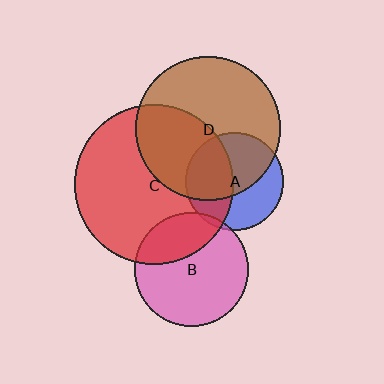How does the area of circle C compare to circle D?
Approximately 1.2 times.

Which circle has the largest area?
Circle C (red).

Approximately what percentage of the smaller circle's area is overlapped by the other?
Approximately 40%.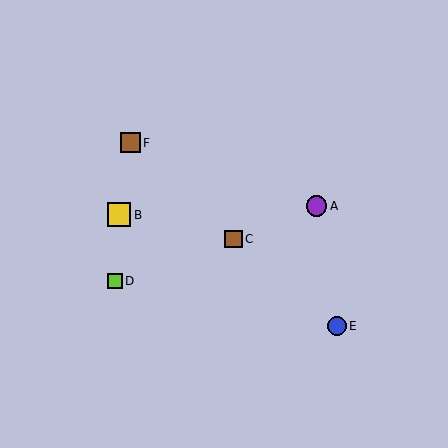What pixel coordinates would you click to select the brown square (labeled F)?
Click at (130, 143) to select the brown square F.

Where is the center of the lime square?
The center of the lime square is at (115, 281).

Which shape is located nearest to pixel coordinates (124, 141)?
The brown square (labeled F) at (130, 143) is nearest to that location.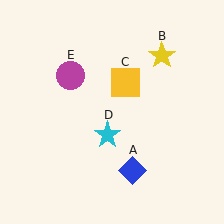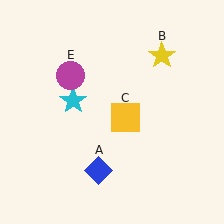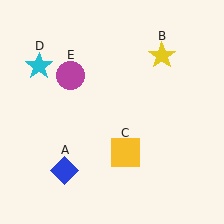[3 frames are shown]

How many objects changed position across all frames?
3 objects changed position: blue diamond (object A), yellow square (object C), cyan star (object D).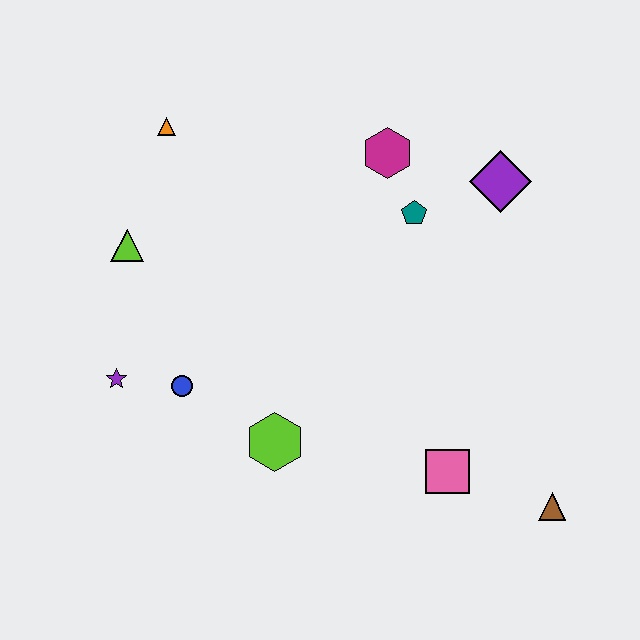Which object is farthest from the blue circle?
The brown triangle is farthest from the blue circle.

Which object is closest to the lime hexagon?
The blue circle is closest to the lime hexagon.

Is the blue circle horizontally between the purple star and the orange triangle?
No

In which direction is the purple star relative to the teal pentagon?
The purple star is to the left of the teal pentagon.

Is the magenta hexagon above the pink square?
Yes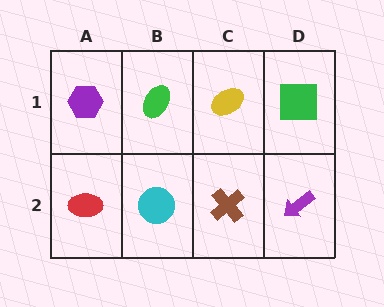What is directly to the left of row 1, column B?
A purple hexagon.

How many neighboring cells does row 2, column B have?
3.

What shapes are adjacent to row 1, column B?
A cyan circle (row 2, column B), a purple hexagon (row 1, column A), a yellow ellipse (row 1, column C).